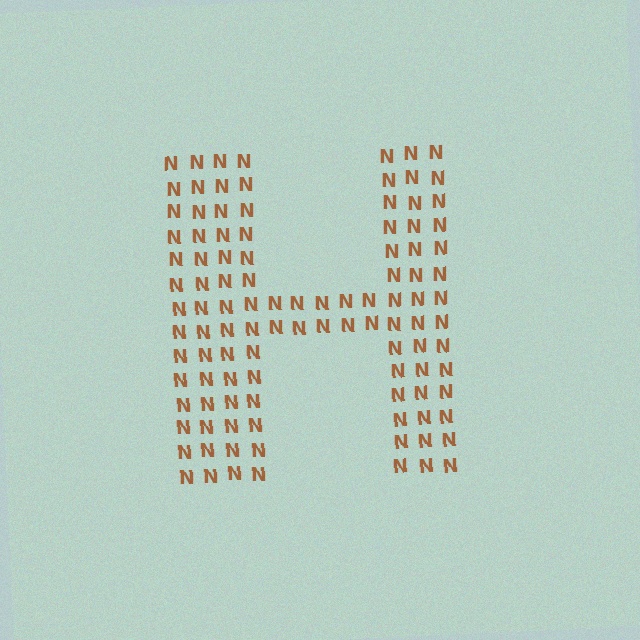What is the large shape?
The large shape is the letter H.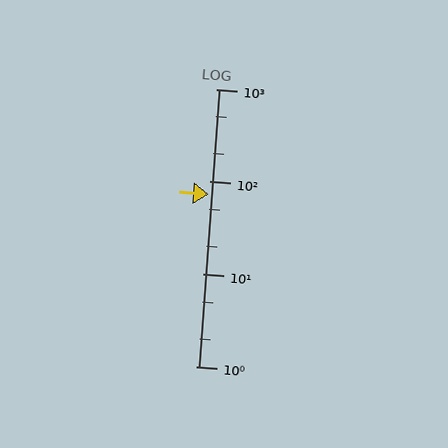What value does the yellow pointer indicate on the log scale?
The pointer indicates approximately 72.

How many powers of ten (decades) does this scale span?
The scale spans 3 decades, from 1 to 1000.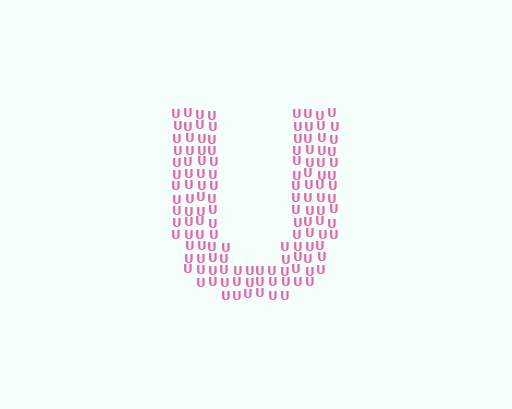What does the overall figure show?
The overall figure shows the letter U.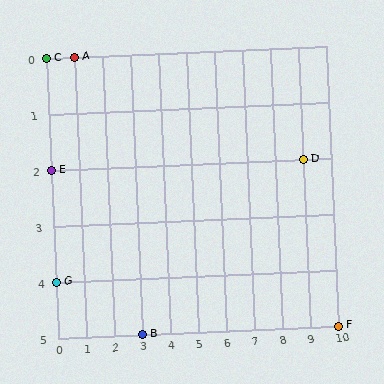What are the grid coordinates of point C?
Point C is at grid coordinates (0, 0).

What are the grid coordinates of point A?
Point A is at grid coordinates (1, 0).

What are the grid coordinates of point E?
Point E is at grid coordinates (0, 2).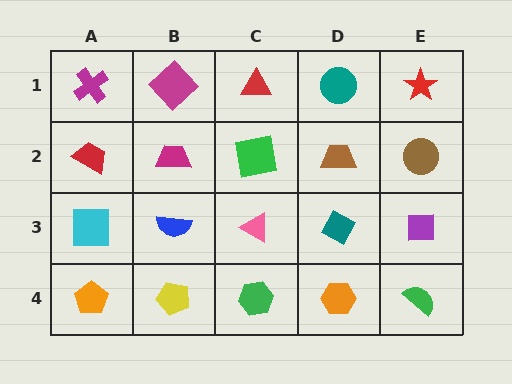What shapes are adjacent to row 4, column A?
A cyan square (row 3, column A), a yellow pentagon (row 4, column B).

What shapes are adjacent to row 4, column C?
A pink triangle (row 3, column C), a yellow pentagon (row 4, column B), an orange hexagon (row 4, column D).